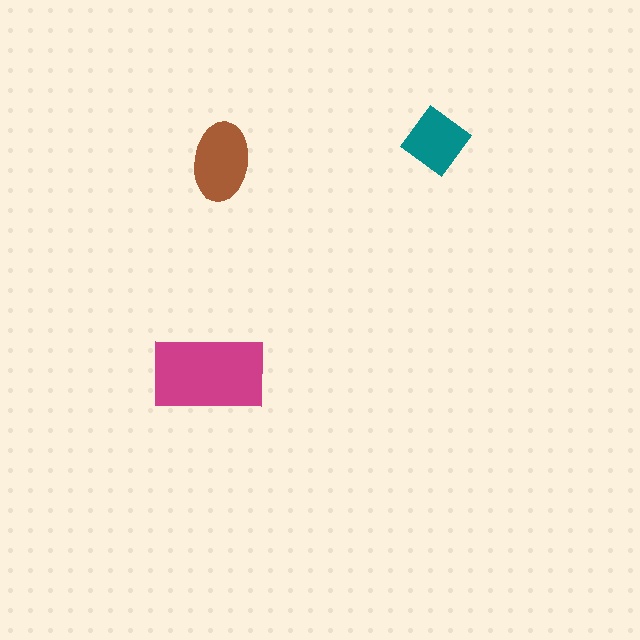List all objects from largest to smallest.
The magenta rectangle, the brown ellipse, the teal diamond.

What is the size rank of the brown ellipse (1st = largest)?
2nd.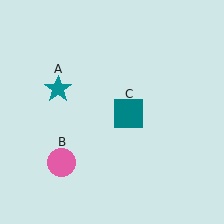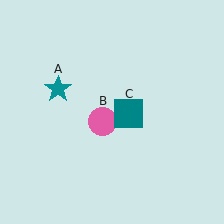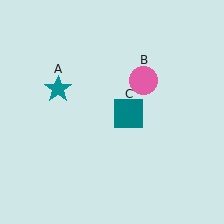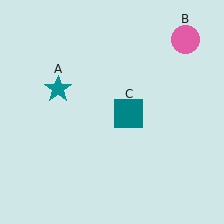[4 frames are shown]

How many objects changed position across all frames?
1 object changed position: pink circle (object B).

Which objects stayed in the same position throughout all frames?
Teal star (object A) and teal square (object C) remained stationary.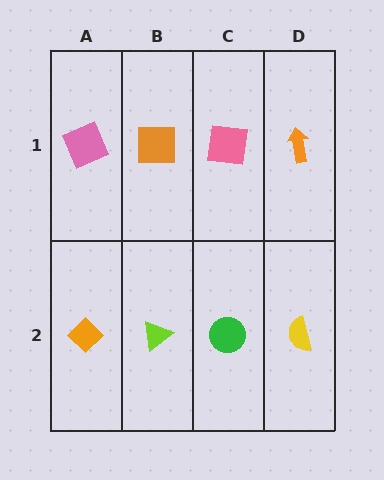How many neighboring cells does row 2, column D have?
2.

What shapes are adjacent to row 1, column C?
A green circle (row 2, column C), an orange square (row 1, column B), an orange arrow (row 1, column D).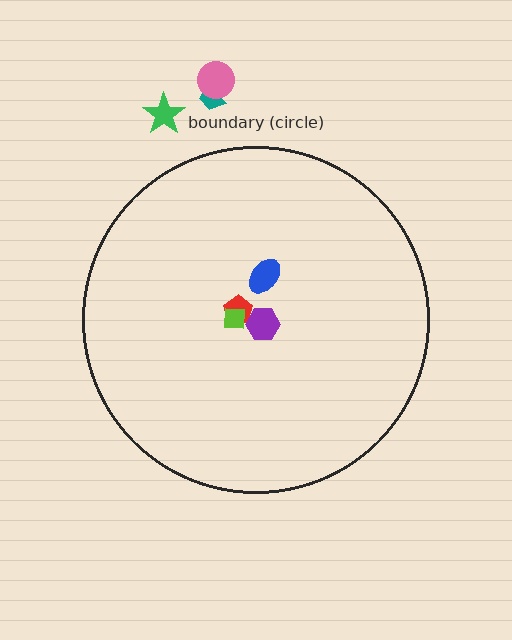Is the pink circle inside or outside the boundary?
Outside.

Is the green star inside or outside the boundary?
Outside.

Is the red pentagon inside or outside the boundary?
Inside.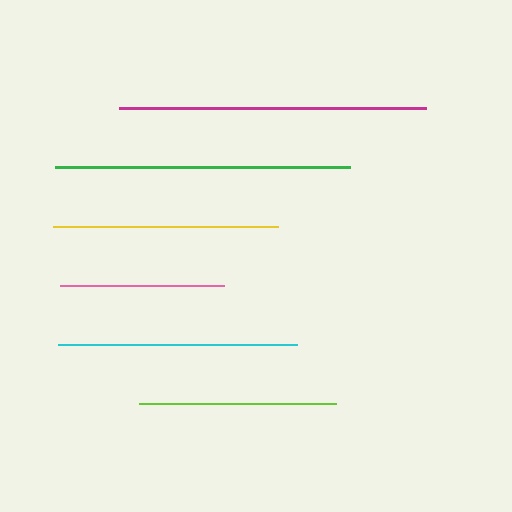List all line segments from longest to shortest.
From longest to shortest: magenta, green, cyan, yellow, lime, pink.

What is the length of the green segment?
The green segment is approximately 295 pixels long.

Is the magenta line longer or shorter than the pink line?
The magenta line is longer than the pink line.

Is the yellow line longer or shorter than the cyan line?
The cyan line is longer than the yellow line.